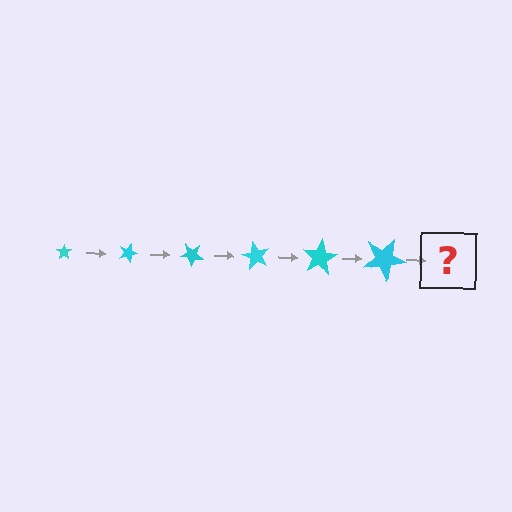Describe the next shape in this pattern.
It should be a star, larger than the previous one and rotated 120 degrees from the start.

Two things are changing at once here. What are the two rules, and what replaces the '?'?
The two rules are that the star grows larger each step and it rotates 20 degrees each step. The '?' should be a star, larger than the previous one and rotated 120 degrees from the start.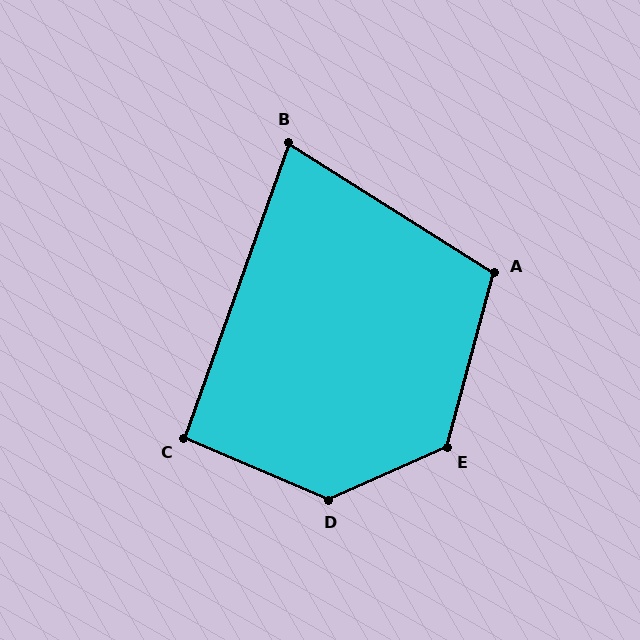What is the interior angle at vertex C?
Approximately 94 degrees (approximately right).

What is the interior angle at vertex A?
Approximately 107 degrees (obtuse).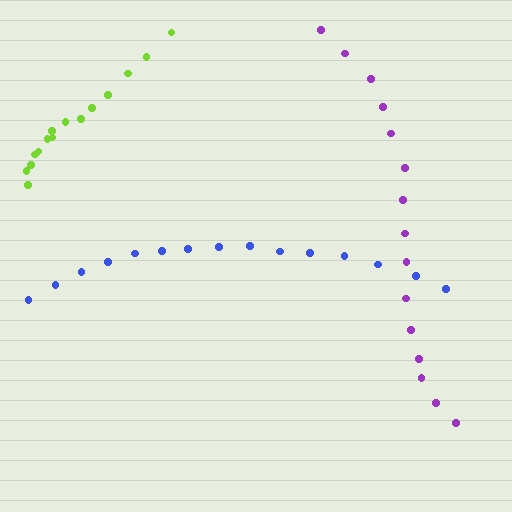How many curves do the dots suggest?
There are 3 distinct paths.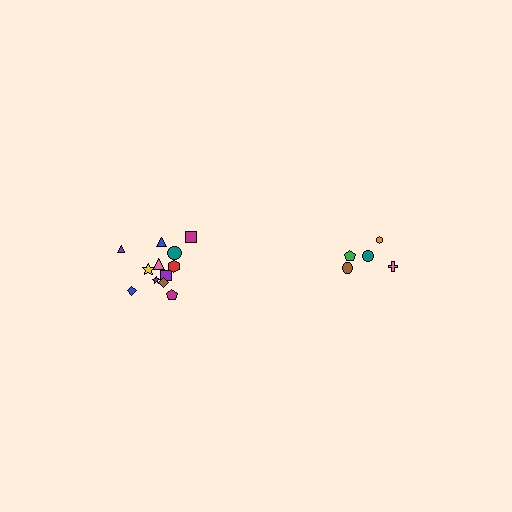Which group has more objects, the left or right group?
The left group.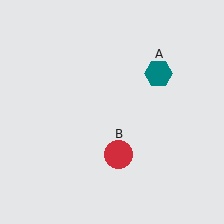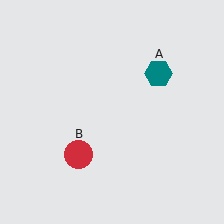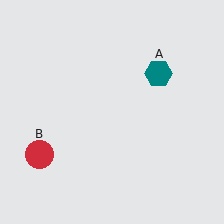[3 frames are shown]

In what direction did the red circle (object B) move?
The red circle (object B) moved left.